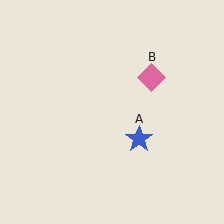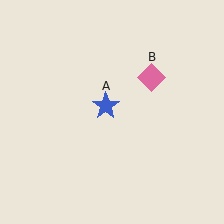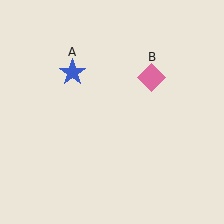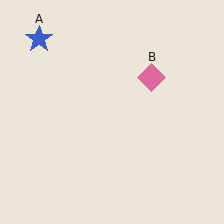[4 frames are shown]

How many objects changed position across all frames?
1 object changed position: blue star (object A).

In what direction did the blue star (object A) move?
The blue star (object A) moved up and to the left.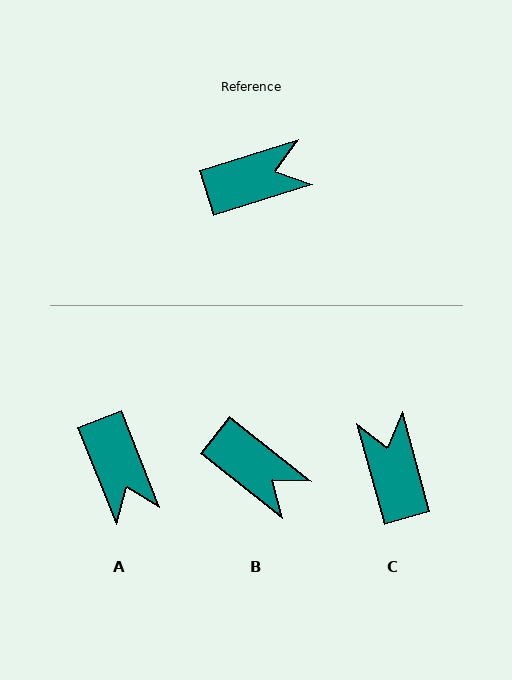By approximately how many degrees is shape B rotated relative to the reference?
Approximately 56 degrees clockwise.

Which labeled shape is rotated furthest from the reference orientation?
C, about 88 degrees away.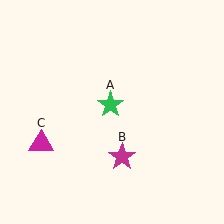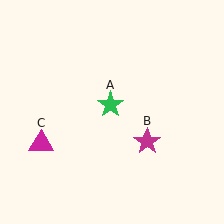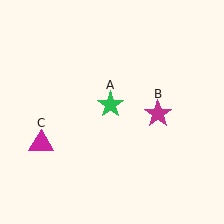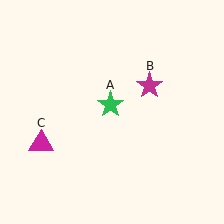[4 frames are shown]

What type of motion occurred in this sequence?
The magenta star (object B) rotated counterclockwise around the center of the scene.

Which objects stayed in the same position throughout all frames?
Green star (object A) and magenta triangle (object C) remained stationary.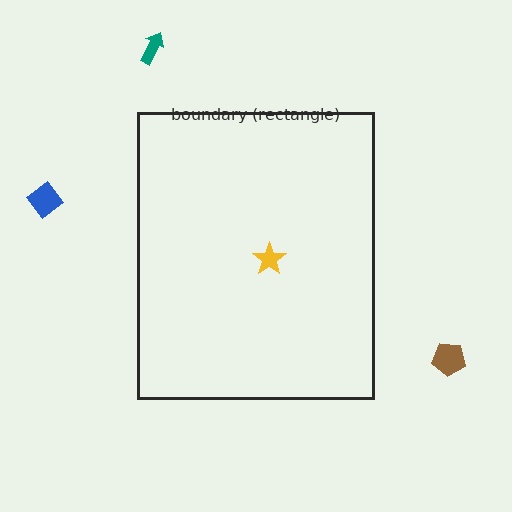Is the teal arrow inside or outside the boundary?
Outside.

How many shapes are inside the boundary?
1 inside, 3 outside.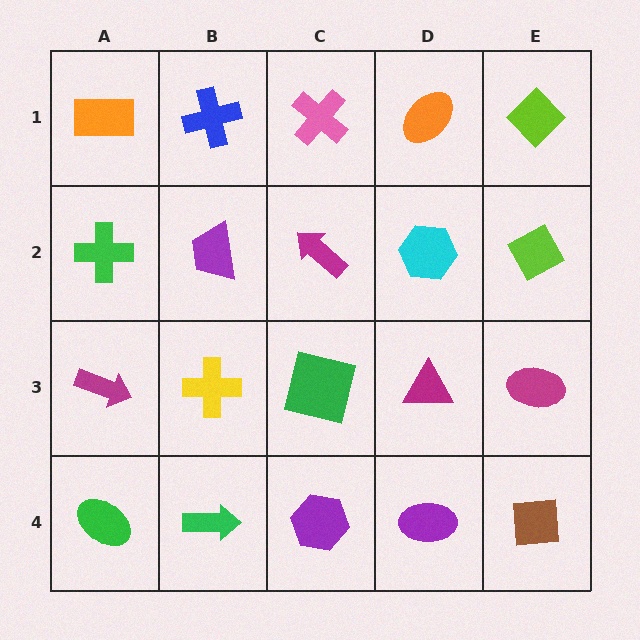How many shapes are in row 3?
5 shapes.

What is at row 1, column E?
A lime diamond.